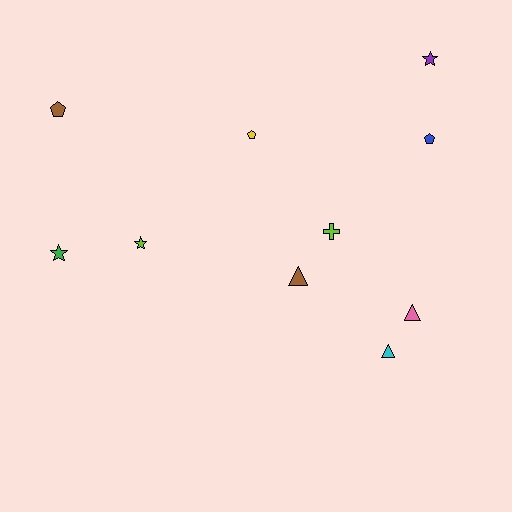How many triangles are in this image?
There are 3 triangles.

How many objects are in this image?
There are 10 objects.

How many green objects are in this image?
There is 1 green object.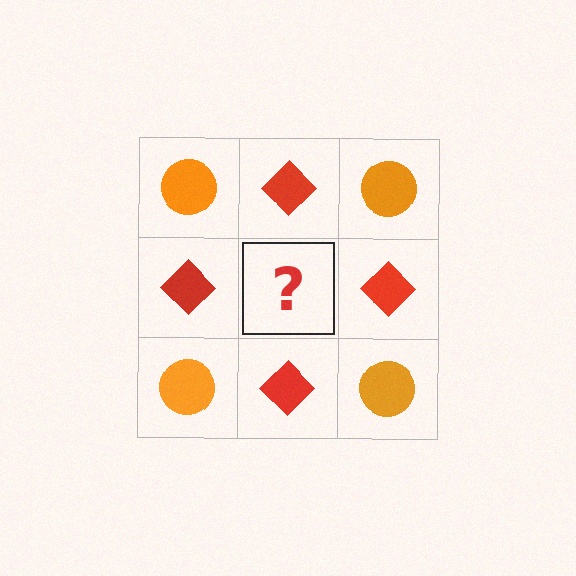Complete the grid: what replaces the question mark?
The question mark should be replaced with an orange circle.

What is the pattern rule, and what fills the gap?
The rule is that it alternates orange circle and red diamond in a checkerboard pattern. The gap should be filled with an orange circle.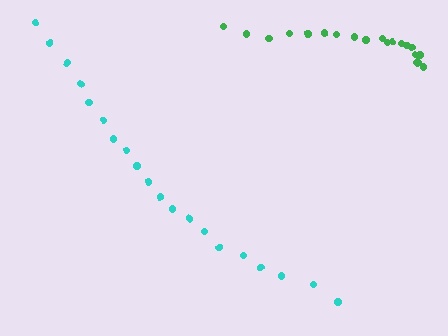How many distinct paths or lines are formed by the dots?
There are 2 distinct paths.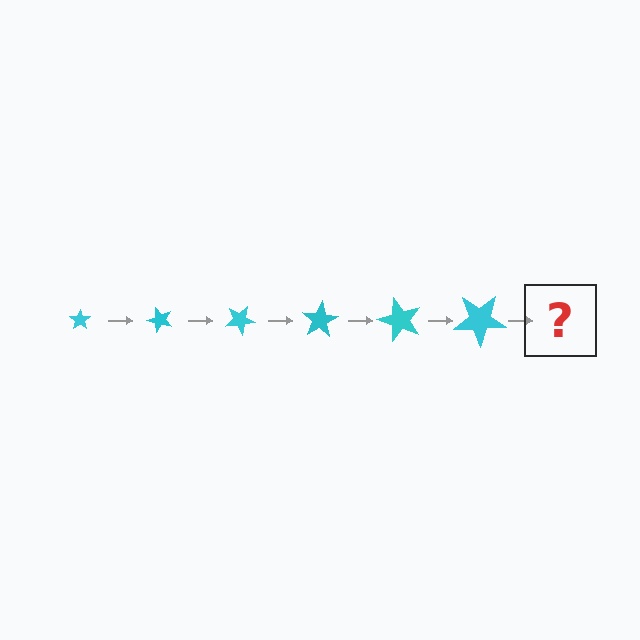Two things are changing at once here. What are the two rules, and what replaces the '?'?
The two rules are that the star grows larger each step and it rotates 50 degrees each step. The '?' should be a star, larger than the previous one and rotated 300 degrees from the start.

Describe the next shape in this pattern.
It should be a star, larger than the previous one and rotated 300 degrees from the start.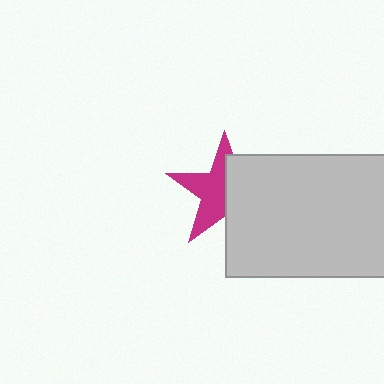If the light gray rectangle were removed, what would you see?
You would see the complete magenta star.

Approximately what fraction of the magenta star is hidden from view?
Roughly 47% of the magenta star is hidden behind the light gray rectangle.